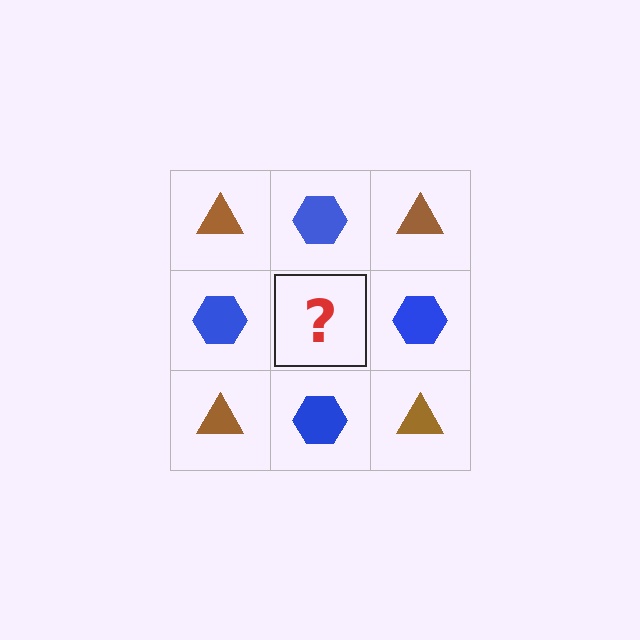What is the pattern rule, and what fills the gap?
The rule is that it alternates brown triangle and blue hexagon in a checkerboard pattern. The gap should be filled with a brown triangle.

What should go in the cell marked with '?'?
The missing cell should contain a brown triangle.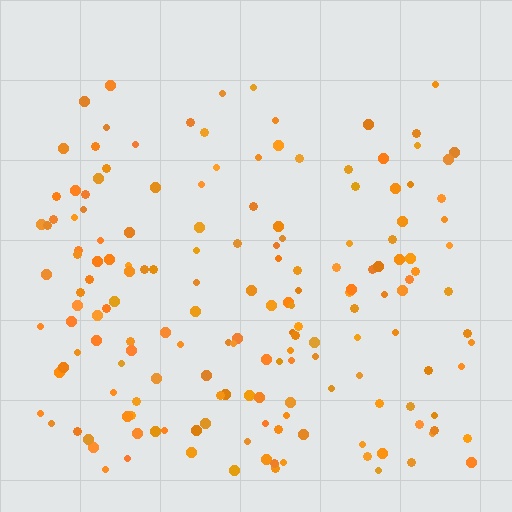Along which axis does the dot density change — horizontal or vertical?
Vertical.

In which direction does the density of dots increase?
From top to bottom, with the bottom side densest.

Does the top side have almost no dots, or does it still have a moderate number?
Still a moderate number, just noticeably fewer than the bottom.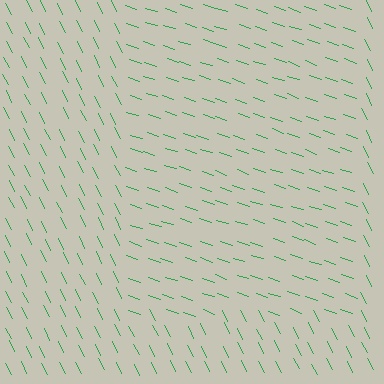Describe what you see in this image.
The image is filled with small green line segments. A rectangle region in the image has lines oriented differently from the surrounding lines, creating a visible texture boundary.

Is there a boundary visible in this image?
Yes, there is a texture boundary formed by a change in line orientation.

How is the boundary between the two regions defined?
The boundary is defined purely by a change in line orientation (approximately 45 degrees difference). All lines are the same color and thickness.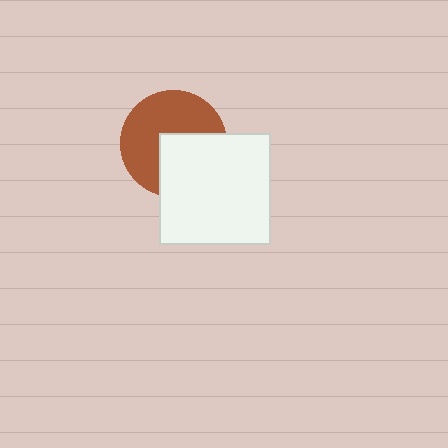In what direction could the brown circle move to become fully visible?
The brown circle could move toward the upper-left. That would shift it out from behind the white square entirely.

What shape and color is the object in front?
The object in front is a white square.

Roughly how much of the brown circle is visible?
About half of it is visible (roughly 59%).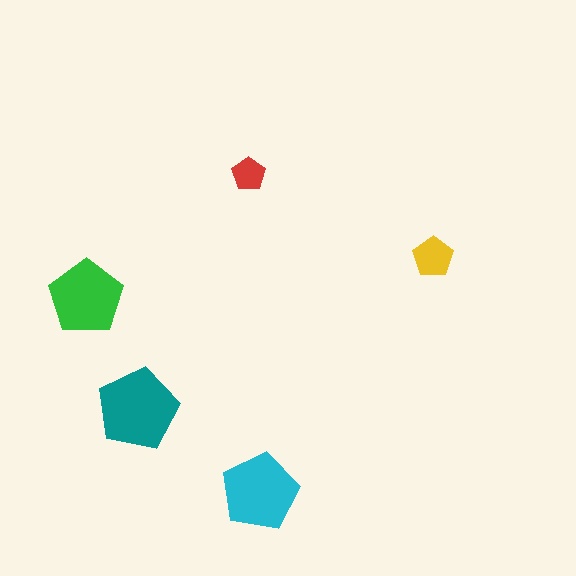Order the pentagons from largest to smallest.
the teal one, the cyan one, the green one, the yellow one, the red one.